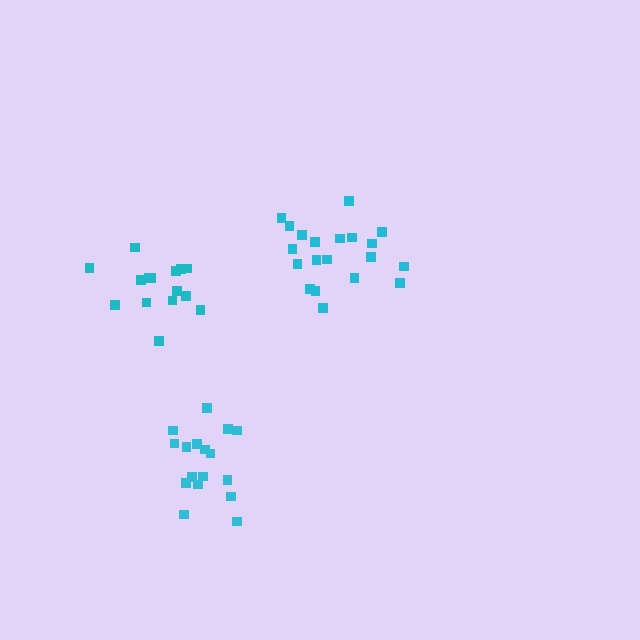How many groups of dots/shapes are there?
There are 3 groups.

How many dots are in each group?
Group 1: 17 dots, Group 2: 20 dots, Group 3: 15 dots (52 total).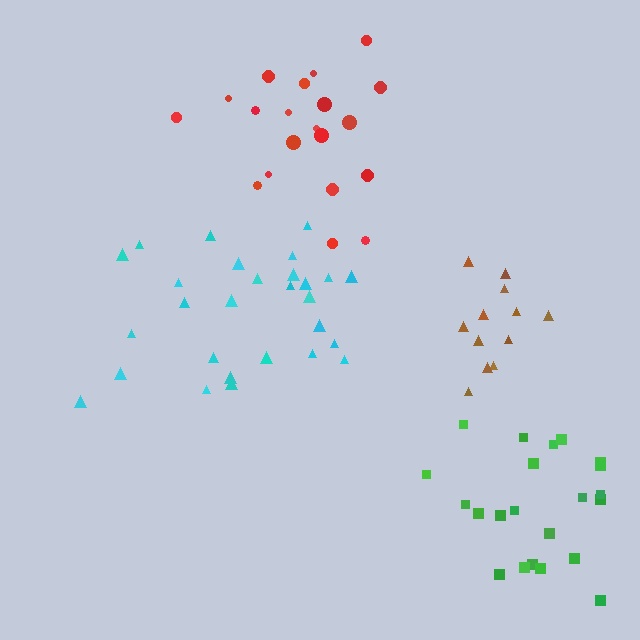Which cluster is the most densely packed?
Brown.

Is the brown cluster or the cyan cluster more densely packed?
Brown.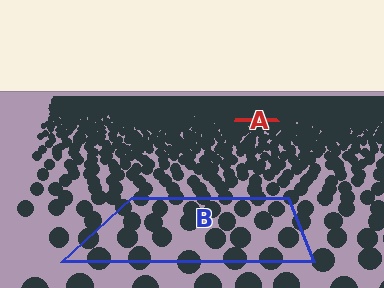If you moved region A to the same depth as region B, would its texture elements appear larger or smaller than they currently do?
They would appear larger. At a closer depth, the same texture elements are projected at a bigger on-screen size.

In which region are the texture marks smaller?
The texture marks are smaller in region A, because it is farther away.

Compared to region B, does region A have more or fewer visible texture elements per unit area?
Region A has more texture elements per unit area — they are packed more densely because it is farther away.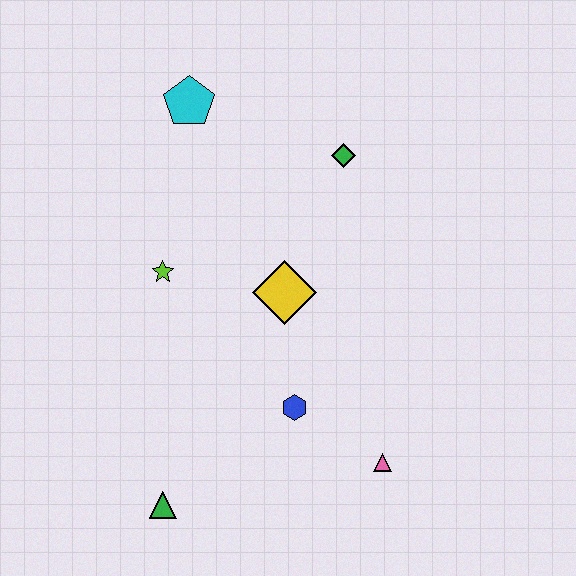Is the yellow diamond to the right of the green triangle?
Yes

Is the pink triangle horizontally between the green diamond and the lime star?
No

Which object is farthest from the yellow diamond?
The green triangle is farthest from the yellow diamond.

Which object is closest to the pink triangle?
The blue hexagon is closest to the pink triangle.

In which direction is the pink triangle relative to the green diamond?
The pink triangle is below the green diamond.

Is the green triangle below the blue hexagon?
Yes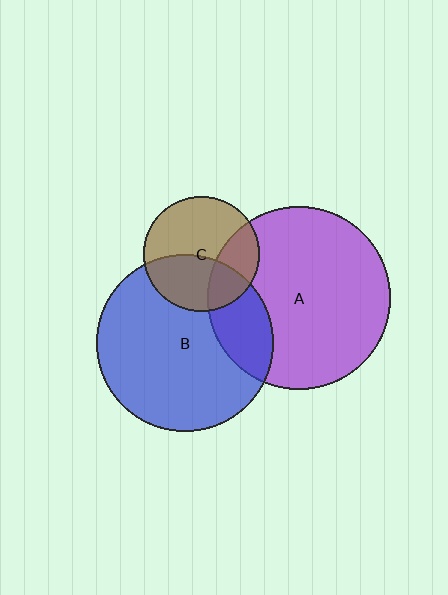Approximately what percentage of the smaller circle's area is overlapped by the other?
Approximately 20%.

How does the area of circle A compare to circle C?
Approximately 2.5 times.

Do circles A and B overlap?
Yes.